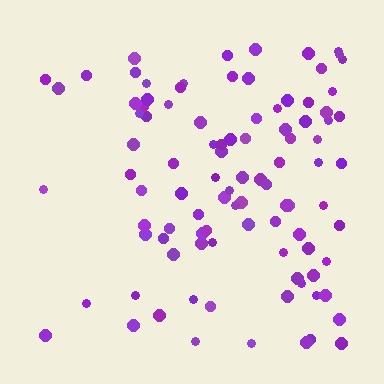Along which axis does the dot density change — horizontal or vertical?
Horizontal.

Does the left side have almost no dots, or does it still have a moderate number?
Still a moderate number, just noticeably fewer than the right.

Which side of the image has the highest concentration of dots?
The right.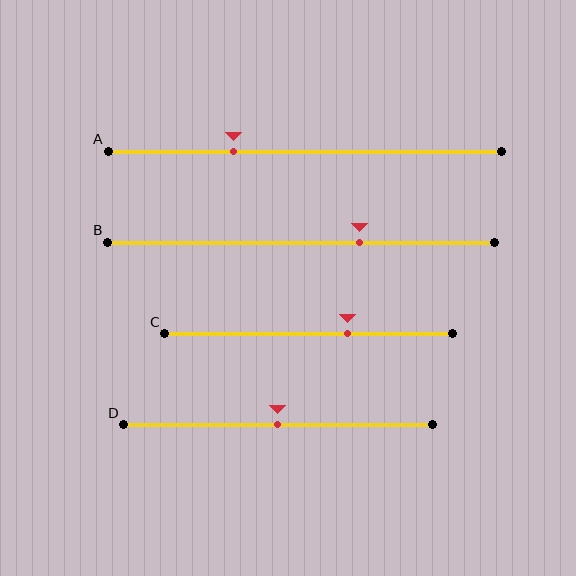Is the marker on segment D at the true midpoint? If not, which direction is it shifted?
Yes, the marker on segment D is at the true midpoint.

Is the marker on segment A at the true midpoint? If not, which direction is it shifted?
No, the marker on segment A is shifted to the left by about 18% of the segment length.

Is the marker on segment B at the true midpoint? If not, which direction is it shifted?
No, the marker on segment B is shifted to the right by about 15% of the segment length.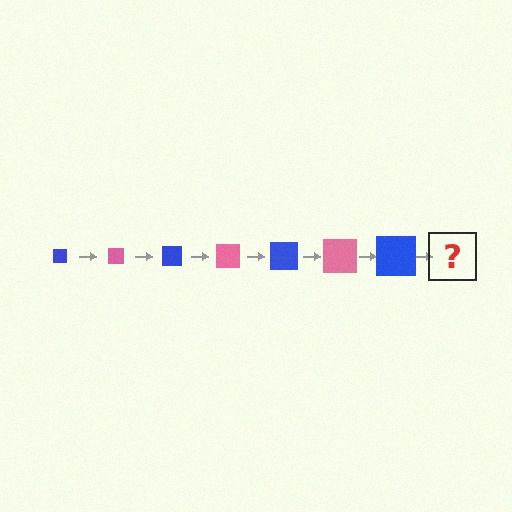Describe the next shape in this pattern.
It should be a pink square, larger than the previous one.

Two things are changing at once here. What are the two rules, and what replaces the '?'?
The two rules are that the square grows larger each step and the color cycles through blue and pink. The '?' should be a pink square, larger than the previous one.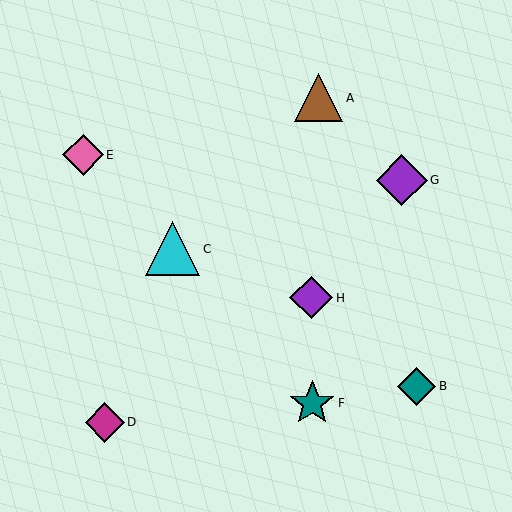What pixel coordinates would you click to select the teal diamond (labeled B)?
Click at (416, 386) to select the teal diamond B.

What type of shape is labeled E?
Shape E is a pink diamond.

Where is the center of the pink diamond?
The center of the pink diamond is at (83, 155).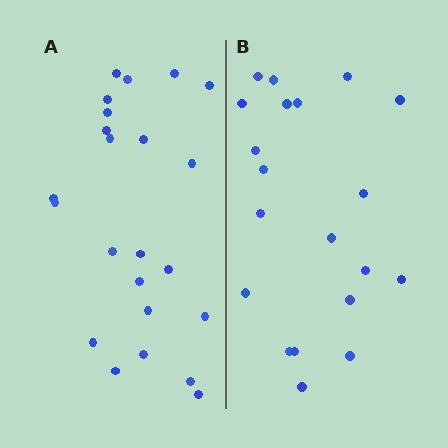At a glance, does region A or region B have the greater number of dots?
Region A (the left region) has more dots.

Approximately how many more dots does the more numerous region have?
Region A has just a few more — roughly 2 or 3 more dots than region B.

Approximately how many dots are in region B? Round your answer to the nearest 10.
About 20 dots.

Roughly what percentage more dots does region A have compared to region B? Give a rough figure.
About 15% more.